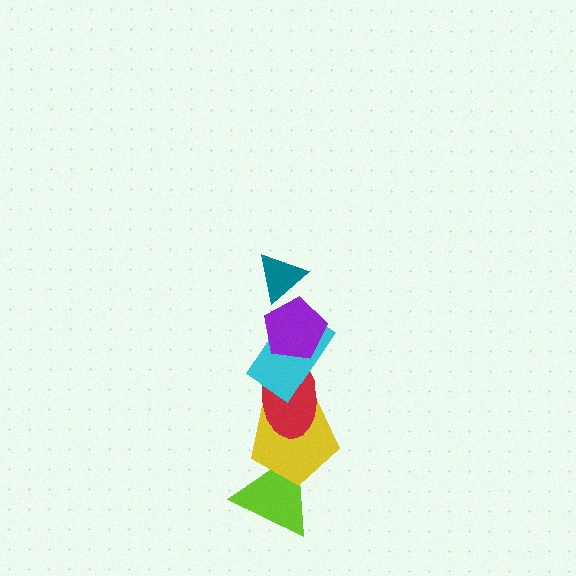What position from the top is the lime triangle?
The lime triangle is 6th from the top.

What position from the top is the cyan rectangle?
The cyan rectangle is 3rd from the top.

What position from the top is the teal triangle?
The teal triangle is 1st from the top.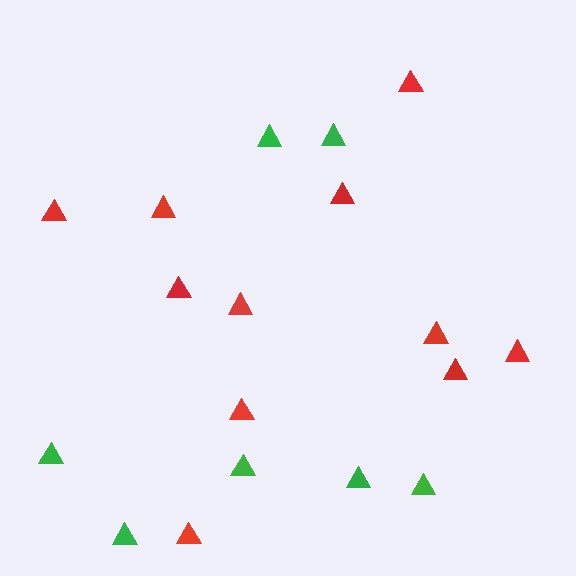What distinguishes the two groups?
There are 2 groups: one group of red triangles (11) and one group of green triangles (7).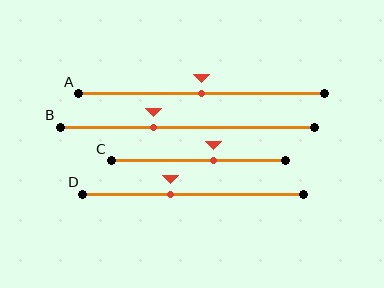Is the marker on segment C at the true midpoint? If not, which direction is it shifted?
No, the marker on segment C is shifted to the right by about 9% of the segment length.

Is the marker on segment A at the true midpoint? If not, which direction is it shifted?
Yes, the marker on segment A is at the true midpoint.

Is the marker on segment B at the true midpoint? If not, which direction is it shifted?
No, the marker on segment B is shifted to the left by about 13% of the segment length.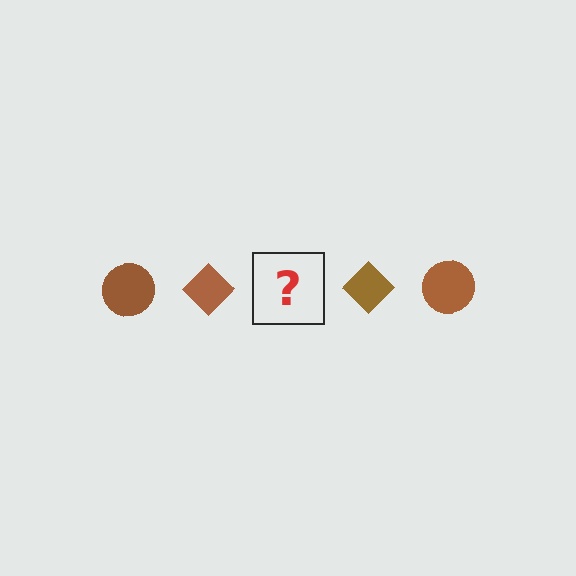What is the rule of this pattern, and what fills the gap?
The rule is that the pattern cycles through circle, diamond shapes in brown. The gap should be filled with a brown circle.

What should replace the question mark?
The question mark should be replaced with a brown circle.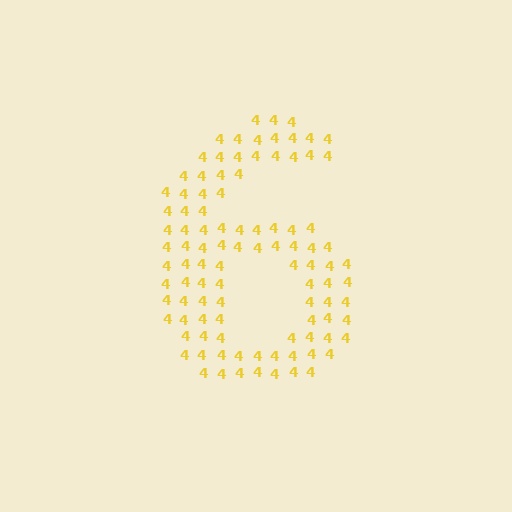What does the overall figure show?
The overall figure shows the digit 6.